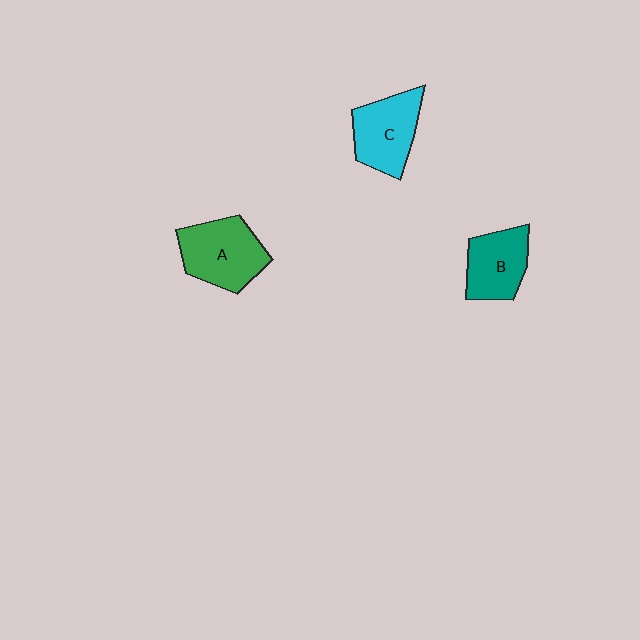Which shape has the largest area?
Shape A (green).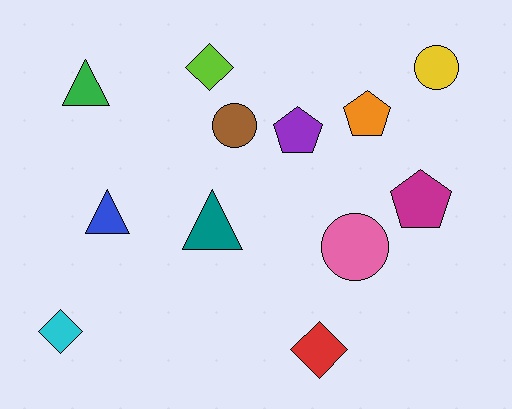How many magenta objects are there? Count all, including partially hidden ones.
There is 1 magenta object.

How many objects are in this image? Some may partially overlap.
There are 12 objects.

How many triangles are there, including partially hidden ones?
There are 3 triangles.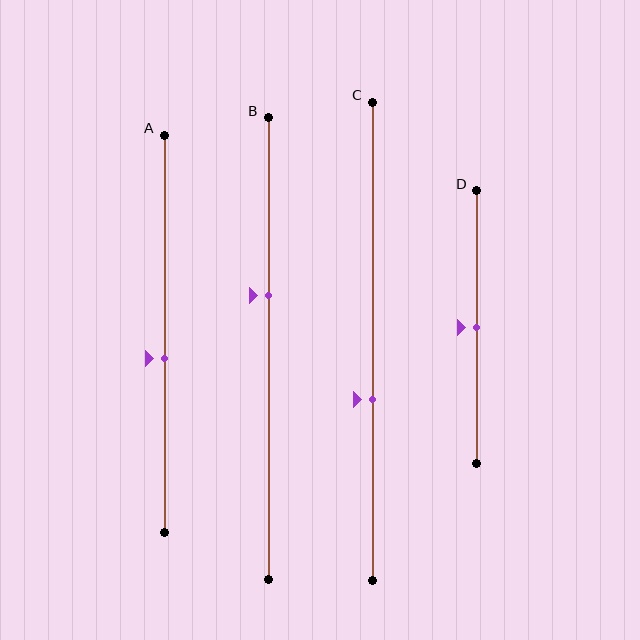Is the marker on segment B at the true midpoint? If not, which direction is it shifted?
No, the marker on segment B is shifted upward by about 11% of the segment length.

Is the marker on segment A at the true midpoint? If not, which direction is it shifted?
No, the marker on segment A is shifted downward by about 6% of the segment length.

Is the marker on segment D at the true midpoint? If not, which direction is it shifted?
Yes, the marker on segment D is at the true midpoint.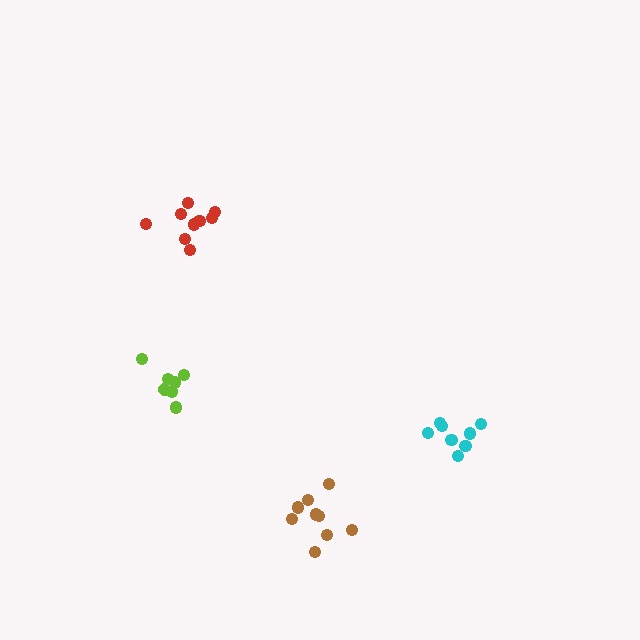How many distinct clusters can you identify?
There are 4 distinct clusters.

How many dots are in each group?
Group 1: 7 dots, Group 2: 8 dots, Group 3: 9 dots, Group 4: 9 dots (33 total).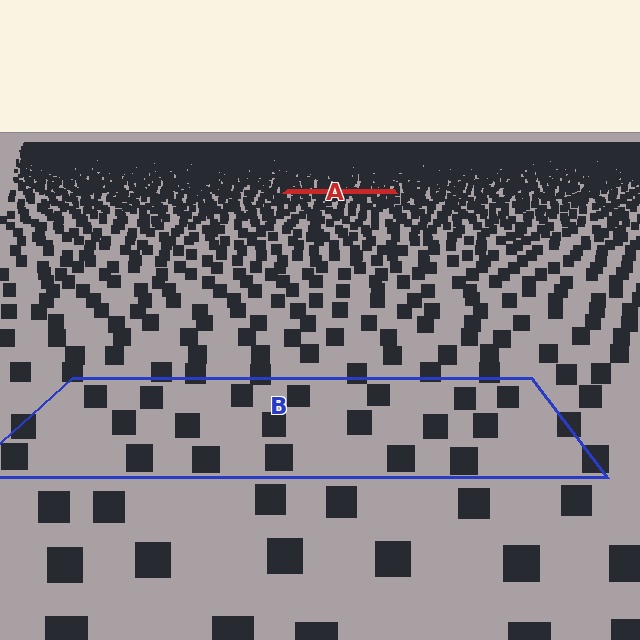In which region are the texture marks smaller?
The texture marks are smaller in region A, because it is farther away.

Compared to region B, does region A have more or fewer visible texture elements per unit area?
Region A has more texture elements per unit area — they are packed more densely because it is farther away.